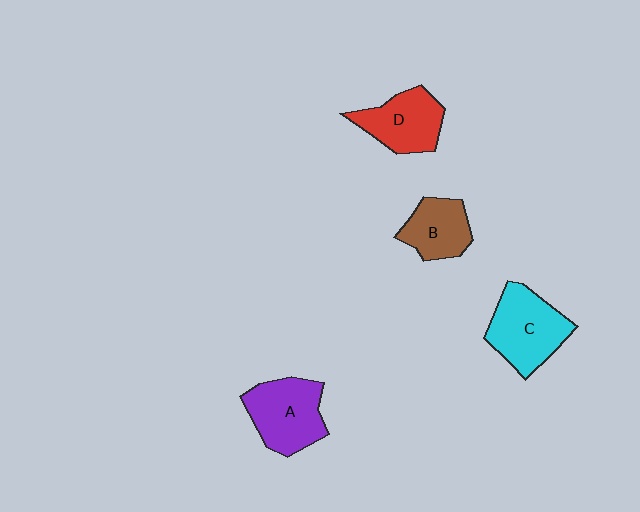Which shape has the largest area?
Shape C (cyan).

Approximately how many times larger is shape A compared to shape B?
Approximately 1.4 times.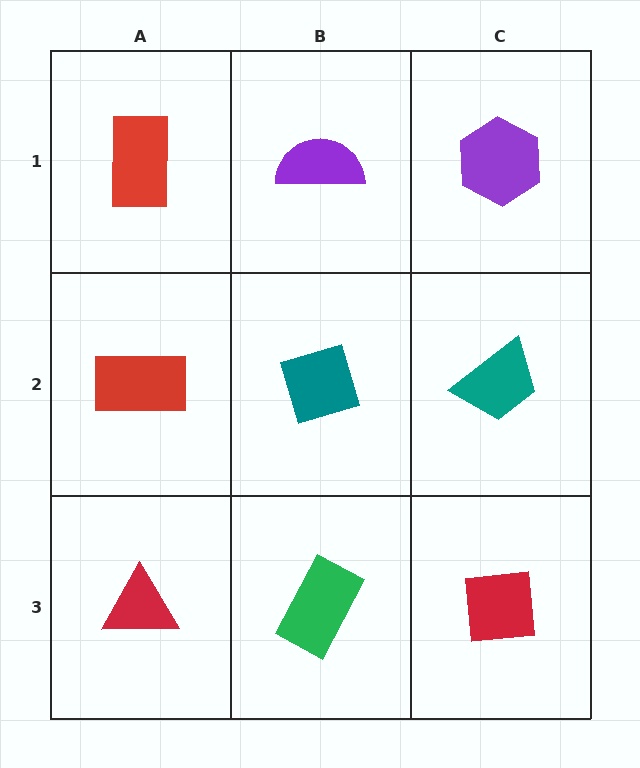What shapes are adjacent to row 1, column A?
A red rectangle (row 2, column A), a purple semicircle (row 1, column B).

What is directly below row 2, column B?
A green rectangle.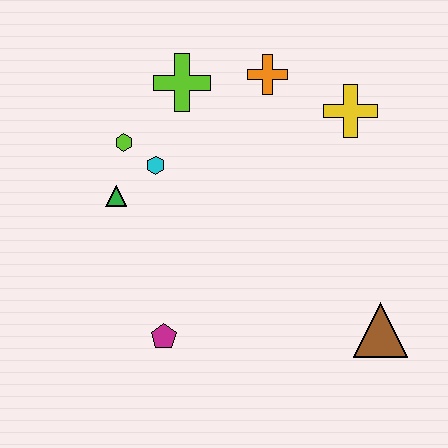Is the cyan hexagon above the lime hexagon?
No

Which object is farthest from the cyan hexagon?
The brown triangle is farthest from the cyan hexagon.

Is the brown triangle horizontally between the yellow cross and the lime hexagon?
No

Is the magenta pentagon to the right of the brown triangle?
No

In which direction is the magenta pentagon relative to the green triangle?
The magenta pentagon is below the green triangle.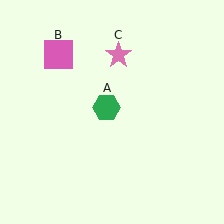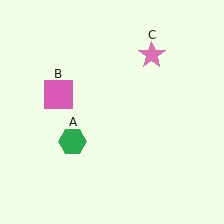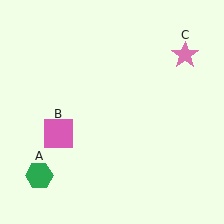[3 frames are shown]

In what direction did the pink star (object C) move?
The pink star (object C) moved right.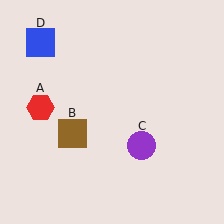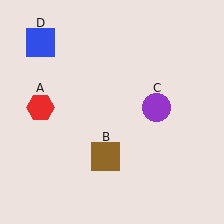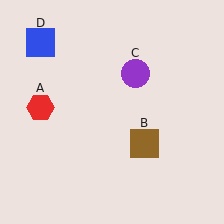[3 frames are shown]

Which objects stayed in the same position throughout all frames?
Red hexagon (object A) and blue square (object D) remained stationary.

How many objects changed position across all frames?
2 objects changed position: brown square (object B), purple circle (object C).